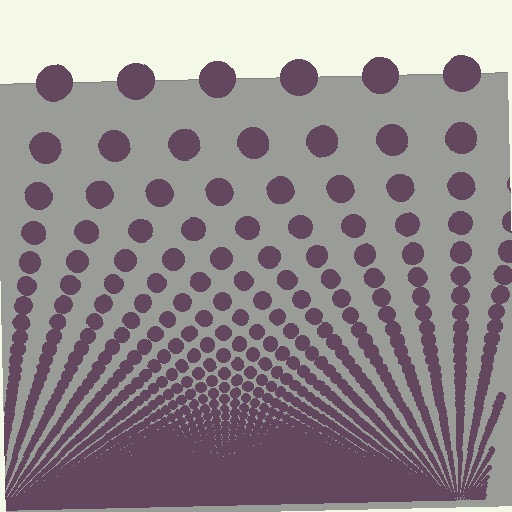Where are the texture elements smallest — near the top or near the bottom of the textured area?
Near the bottom.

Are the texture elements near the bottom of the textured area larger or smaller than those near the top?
Smaller. The gradient is inverted — elements near the bottom are smaller and denser.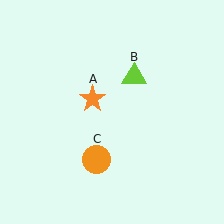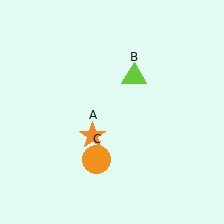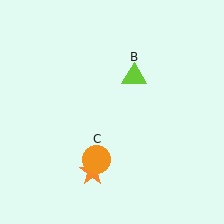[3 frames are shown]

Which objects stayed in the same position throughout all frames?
Lime triangle (object B) and orange circle (object C) remained stationary.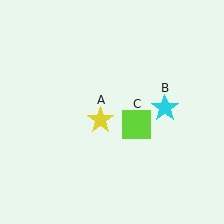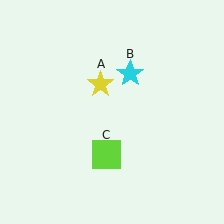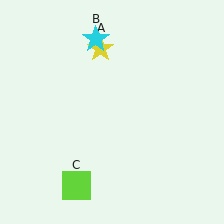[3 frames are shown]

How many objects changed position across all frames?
3 objects changed position: yellow star (object A), cyan star (object B), lime square (object C).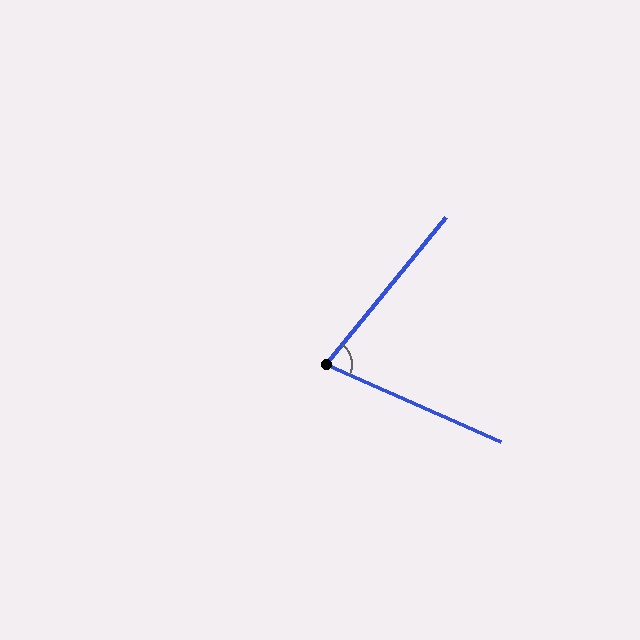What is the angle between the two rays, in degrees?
Approximately 74 degrees.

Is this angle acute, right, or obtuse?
It is acute.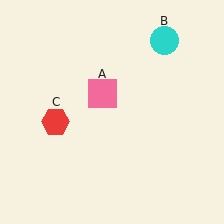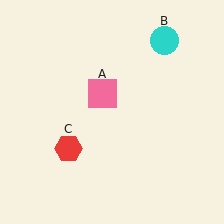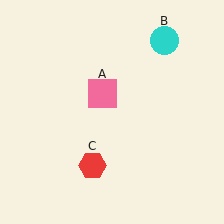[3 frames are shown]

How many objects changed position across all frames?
1 object changed position: red hexagon (object C).